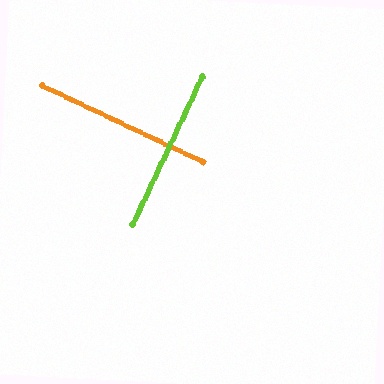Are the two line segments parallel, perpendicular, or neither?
Perpendicular — they meet at approximately 90°.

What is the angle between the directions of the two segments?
Approximately 90 degrees.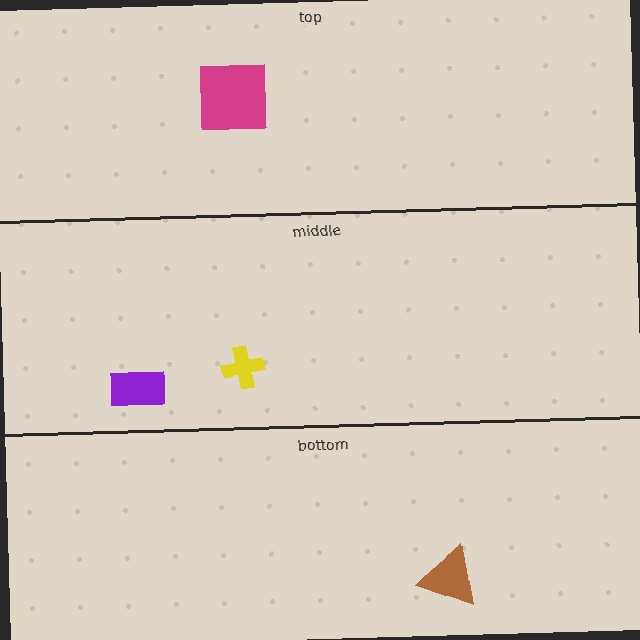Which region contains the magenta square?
The top region.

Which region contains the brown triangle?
The bottom region.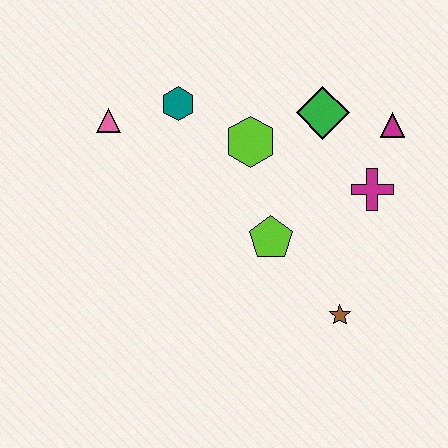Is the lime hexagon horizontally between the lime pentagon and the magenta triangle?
No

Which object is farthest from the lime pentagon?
The pink triangle is farthest from the lime pentagon.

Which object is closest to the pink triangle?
The teal hexagon is closest to the pink triangle.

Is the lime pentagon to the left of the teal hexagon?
No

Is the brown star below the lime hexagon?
Yes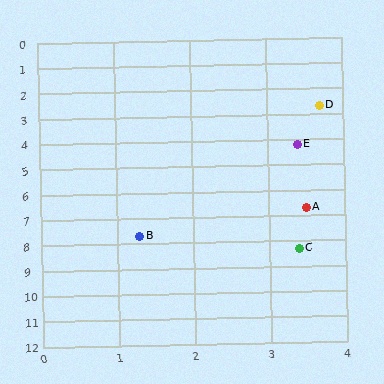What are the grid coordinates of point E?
Point E is at approximately (3.4, 4.2).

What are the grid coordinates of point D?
Point D is at approximately (3.7, 2.7).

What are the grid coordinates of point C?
Point C is at approximately (3.4, 8.3).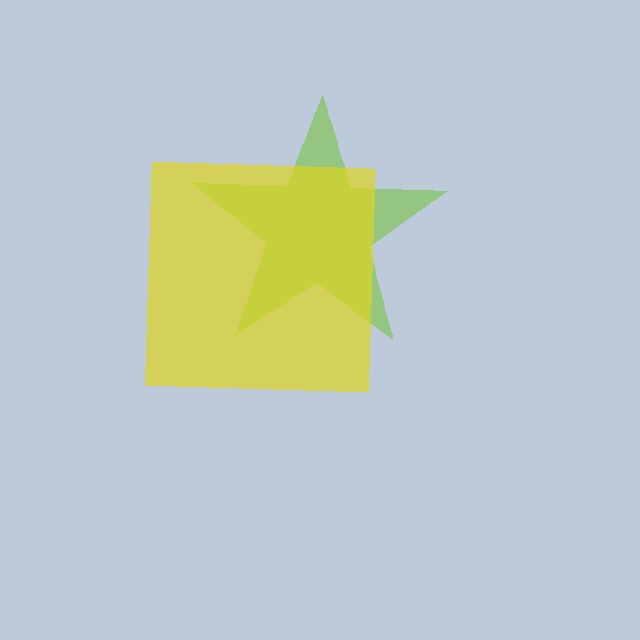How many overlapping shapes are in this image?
There are 2 overlapping shapes in the image.